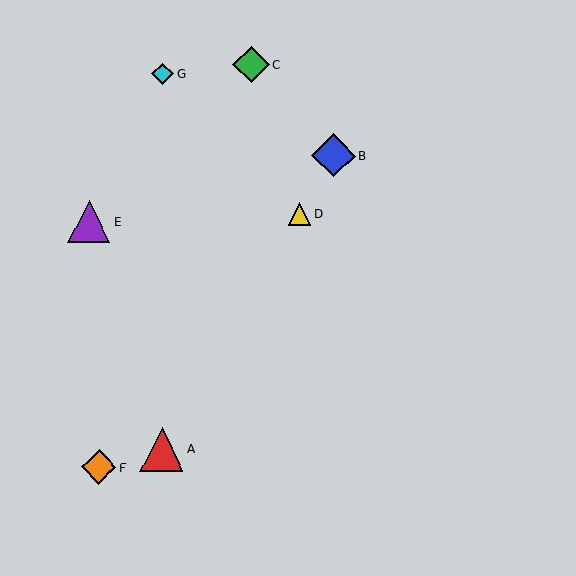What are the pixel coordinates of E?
Object E is at (89, 222).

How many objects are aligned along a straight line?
3 objects (A, B, D) are aligned along a straight line.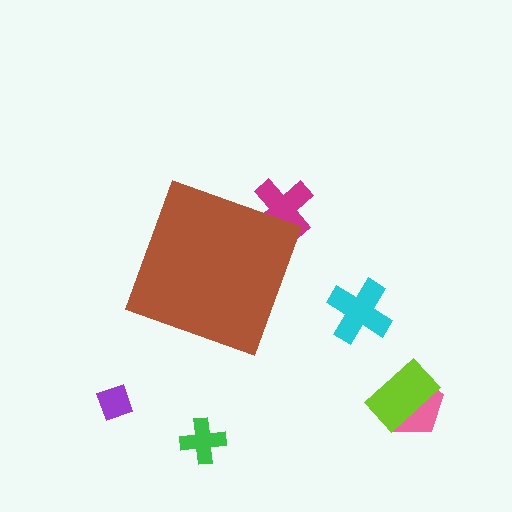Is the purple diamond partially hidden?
No, the purple diamond is fully visible.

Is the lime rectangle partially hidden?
No, the lime rectangle is fully visible.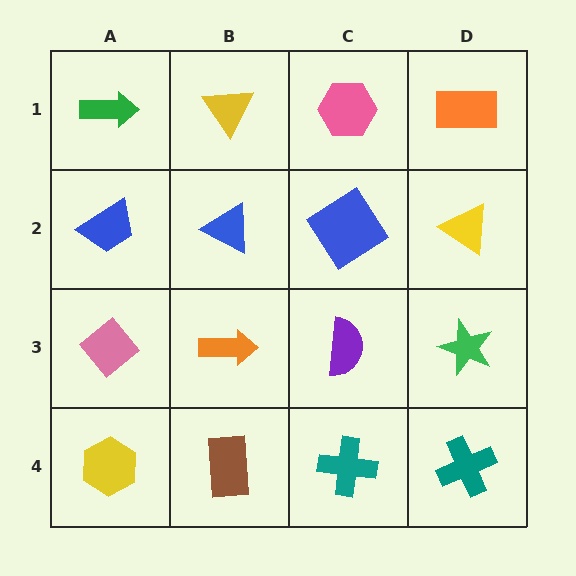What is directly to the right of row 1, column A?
A yellow triangle.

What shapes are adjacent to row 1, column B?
A blue triangle (row 2, column B), a green arrow (row 1, column A), a pink hexagon (row 1, column C).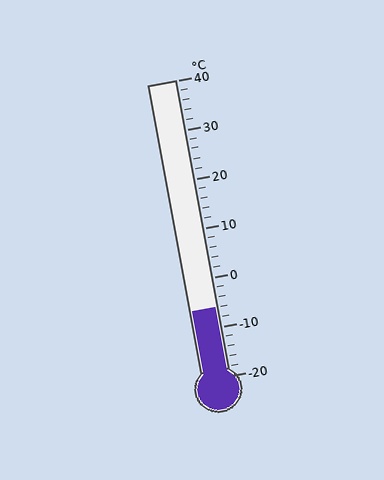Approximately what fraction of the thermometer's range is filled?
The thermometer is filled to approximately 25% of its range.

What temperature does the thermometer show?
The thermometer shows approximately -6°C.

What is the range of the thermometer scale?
The thermometer scale ranges from -20°C to 40°C.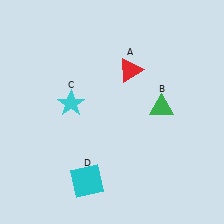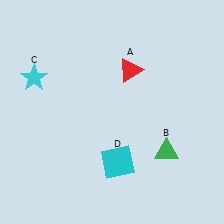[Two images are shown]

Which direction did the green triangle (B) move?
The green triangle (B) moved down.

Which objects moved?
The objects that moved are: the green triangle (B), the cyan star (C), the cyan square (D).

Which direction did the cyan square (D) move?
The cyan square (D) moved right.